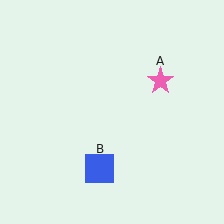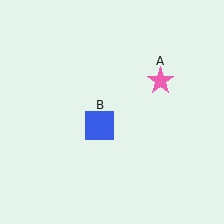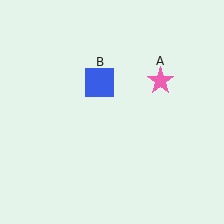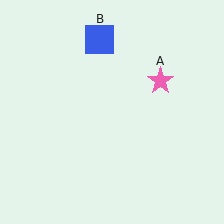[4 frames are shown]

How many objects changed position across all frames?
1 object changed position: blue square (object B).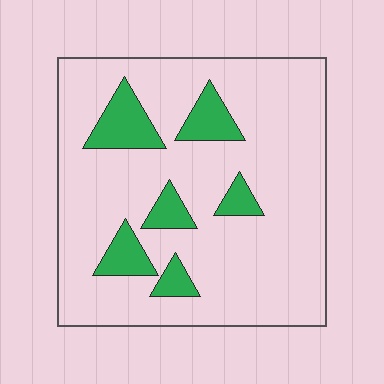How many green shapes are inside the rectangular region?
6.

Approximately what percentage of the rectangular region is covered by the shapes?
Approximately 15%.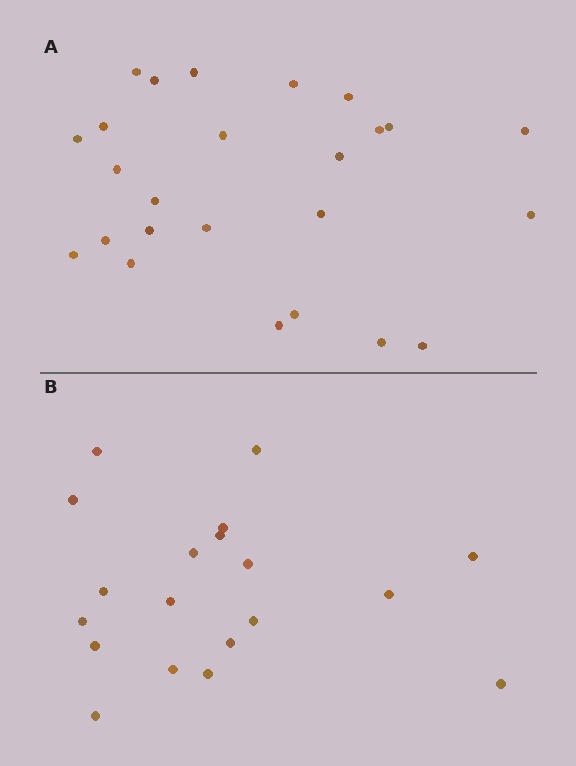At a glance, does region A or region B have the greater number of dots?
Region A (the top region) has more dots.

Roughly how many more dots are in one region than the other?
Region A has about 6 more dots than region B.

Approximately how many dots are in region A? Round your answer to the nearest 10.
About 20 dots. (The exact count is 25, which rounds to 20.)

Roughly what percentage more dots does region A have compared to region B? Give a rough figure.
About 30% more.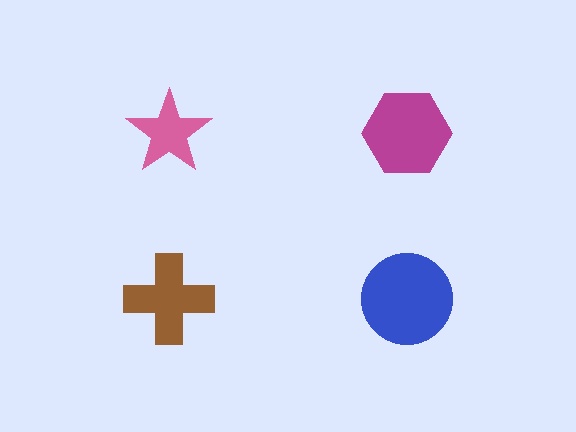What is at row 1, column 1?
A pink star.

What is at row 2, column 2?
A blue circle.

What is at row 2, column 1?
A brown cross.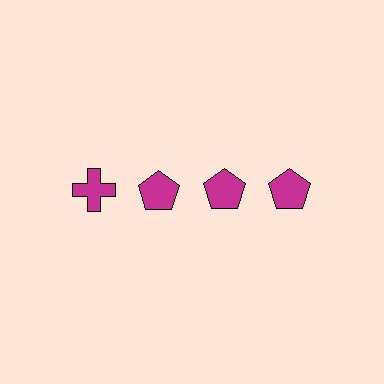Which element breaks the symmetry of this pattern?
The magenta cross in the top row, leftmost column breaks the symmetry. All other shapes are magenta pentagons.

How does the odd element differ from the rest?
It has a different shape: cross instead of pentagon.